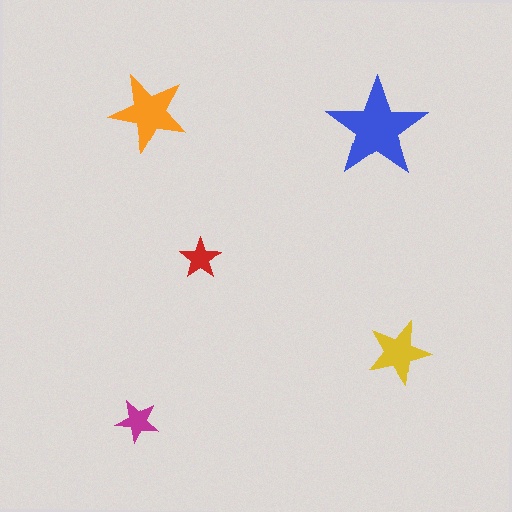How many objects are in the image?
There are 5 objects in the image.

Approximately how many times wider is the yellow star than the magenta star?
About 1.5 times wider.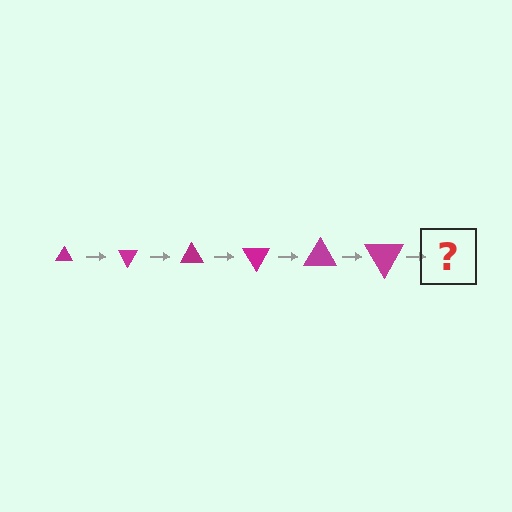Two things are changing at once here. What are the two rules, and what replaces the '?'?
The two rules are that the triangle grows larger each step and it rotates 60 degrees each step. The '?' should be a triangle, larger than the previous one and rotated 360 degrees from the start.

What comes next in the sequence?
The next element should be a triangle, larger than the previous one and rotated 360 degrees from the start.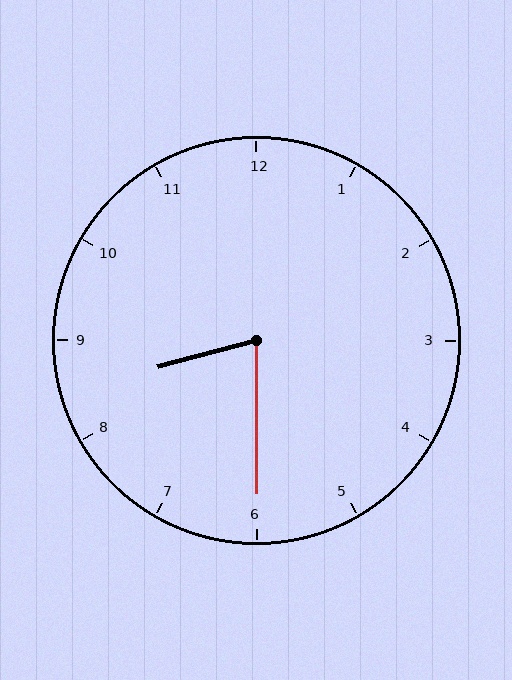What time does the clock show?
8:30.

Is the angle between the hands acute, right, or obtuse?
It is acute.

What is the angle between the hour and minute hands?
Approximately 75 degrees.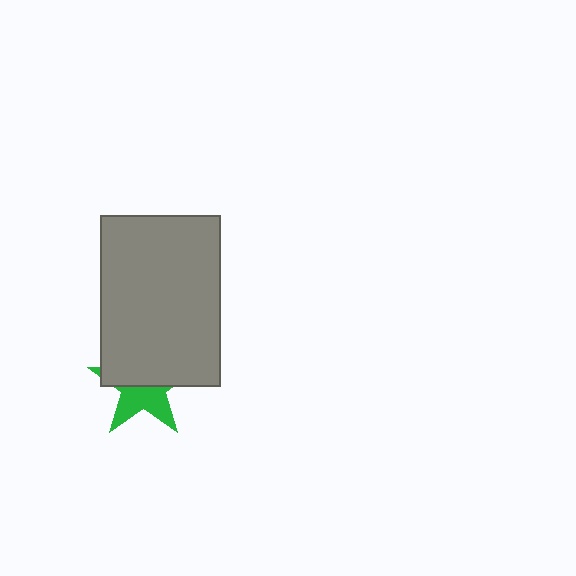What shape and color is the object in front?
The object in front is a gray rectangle.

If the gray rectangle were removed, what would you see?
You would see the complete green star.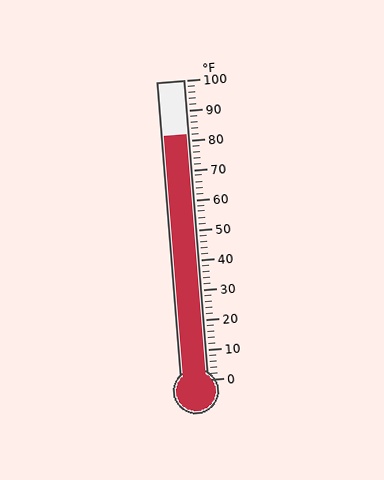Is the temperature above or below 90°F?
The temperature is below 90°F.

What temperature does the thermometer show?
The thermometer shows approximately 82°F.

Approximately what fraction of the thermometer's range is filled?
The thermometer is filled to approximately 80% of its range.